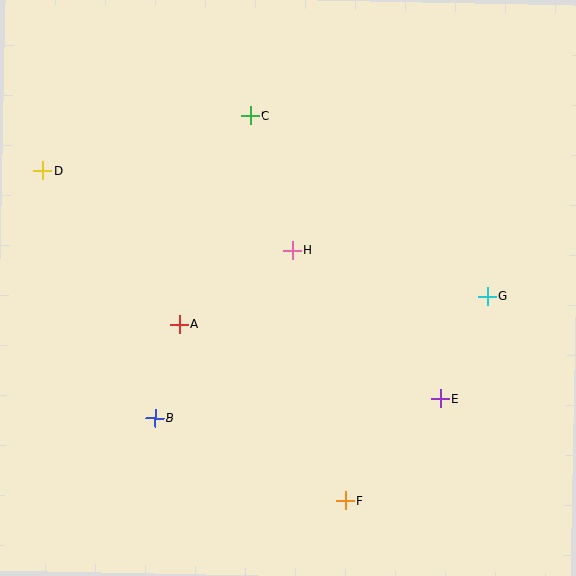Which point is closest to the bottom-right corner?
Point E is closest to the bottom-right corner.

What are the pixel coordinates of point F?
Point F is at (345, 501).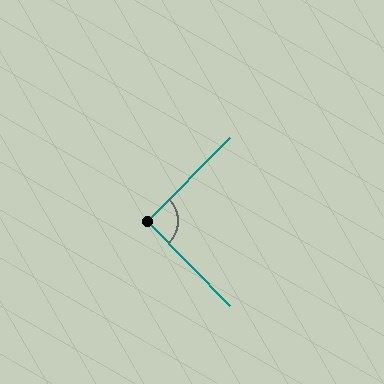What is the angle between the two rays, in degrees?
Approximately 91 degrees.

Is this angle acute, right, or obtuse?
It is approximately a right angle.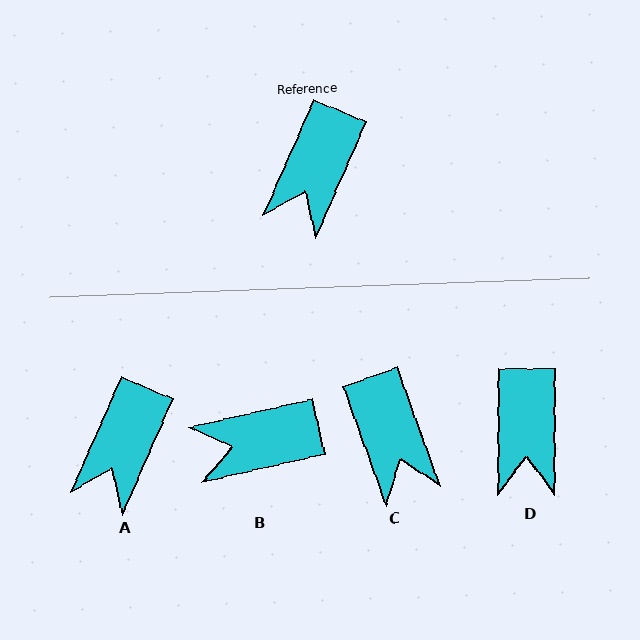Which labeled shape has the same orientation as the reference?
A.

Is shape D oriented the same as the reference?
No, it is off by about 24 degrees.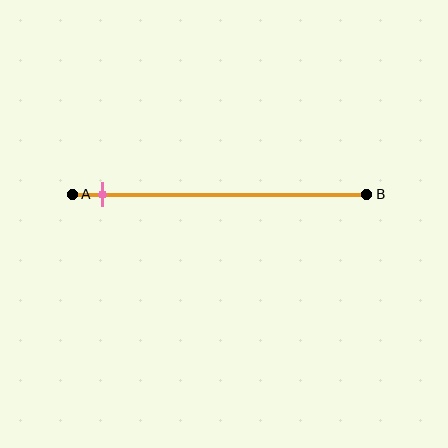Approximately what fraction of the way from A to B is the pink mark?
The pink mark is approximately 10% of the way from A to B.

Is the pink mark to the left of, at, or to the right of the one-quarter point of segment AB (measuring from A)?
The pink mark is to the left of the one-quarter point of segment AB.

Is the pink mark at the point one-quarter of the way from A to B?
No, the mark is at about 10% from A, not at the 25% one-quarter point.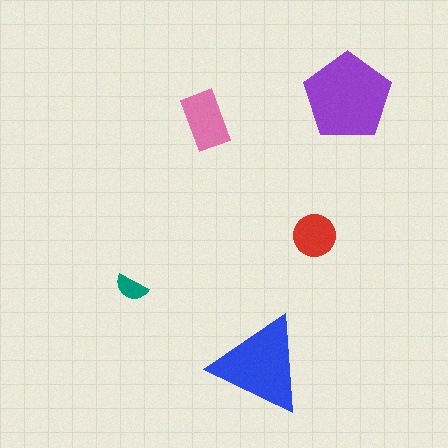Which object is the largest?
The purple pentagon.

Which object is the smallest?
The teal semicircle.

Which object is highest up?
The purple pentagon is topmost.